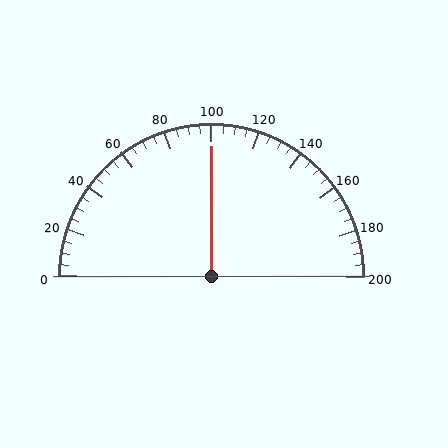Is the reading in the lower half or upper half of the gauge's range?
The reading is in the upper half of the range (0 to 200).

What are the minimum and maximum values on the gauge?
The gauge ranges from 0 to 200.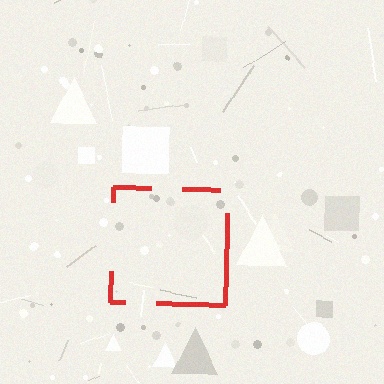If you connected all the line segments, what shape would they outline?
They would outline a square.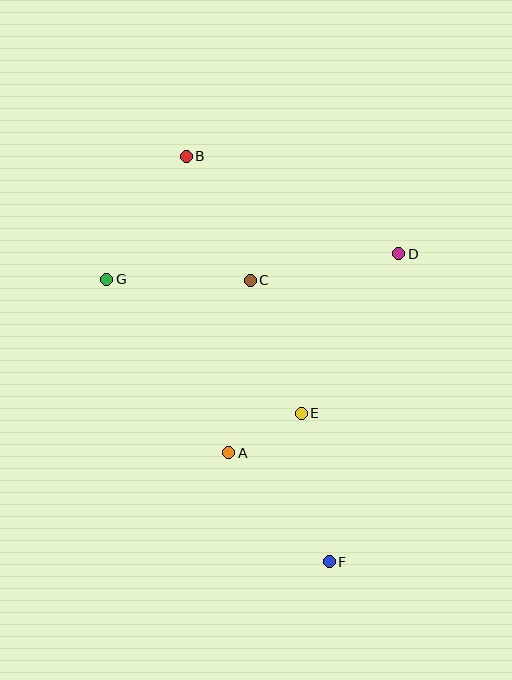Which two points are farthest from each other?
Points B and F are farthest from each other.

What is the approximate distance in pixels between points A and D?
The distance between A and D is approximately 262 pixels.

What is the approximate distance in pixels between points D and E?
The distance between D and E is approximately 187 pixels.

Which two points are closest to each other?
Points A and E are closest to each other.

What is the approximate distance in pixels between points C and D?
The distance between C and D is approximately 151 pixels.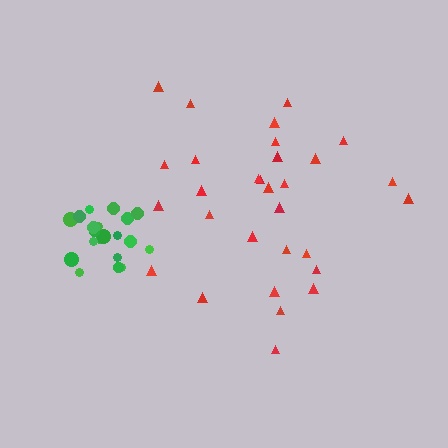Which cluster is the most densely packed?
Green.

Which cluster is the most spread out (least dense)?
Red.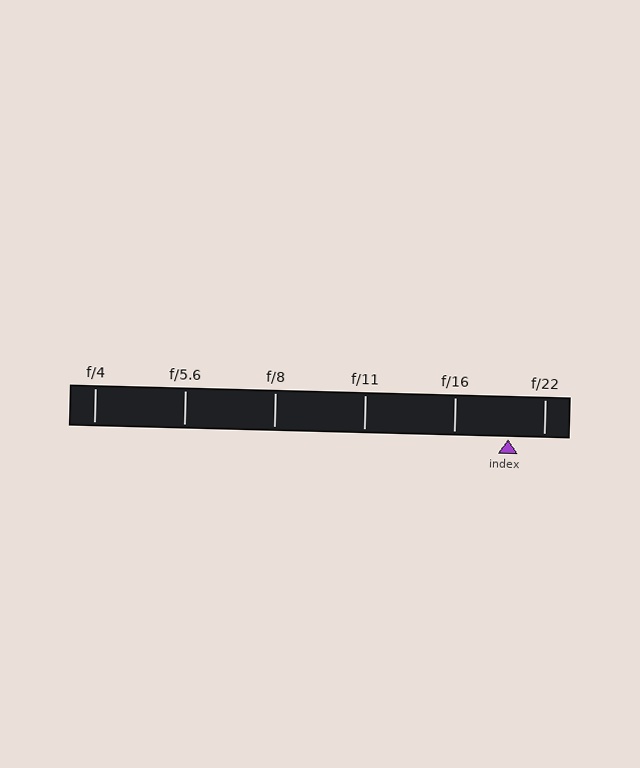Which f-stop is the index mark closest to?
The index mark is closest to f/22.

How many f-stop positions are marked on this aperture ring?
There are 6 f-stop positions marked.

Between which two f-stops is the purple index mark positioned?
The index mark is between f/16 and f/22.